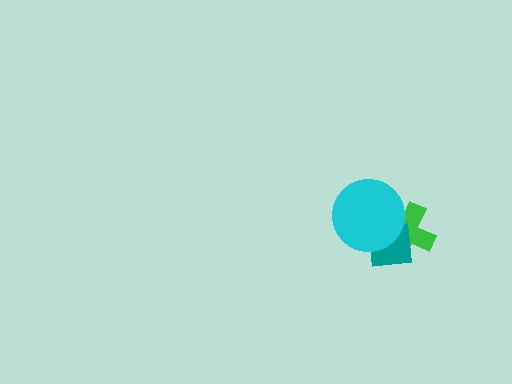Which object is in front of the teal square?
The cyan circle is in front of the teal square.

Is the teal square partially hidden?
Yes, it is partially covered by another shape.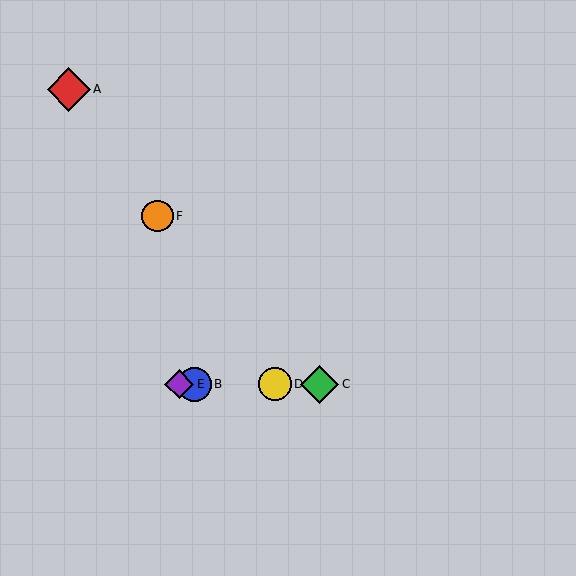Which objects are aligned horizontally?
Objects B, C, D, E are aligned horizontally.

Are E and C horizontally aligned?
Yes, both are at y≈384.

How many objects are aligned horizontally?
4 objects (B, C, D, E) are aligned horizontally.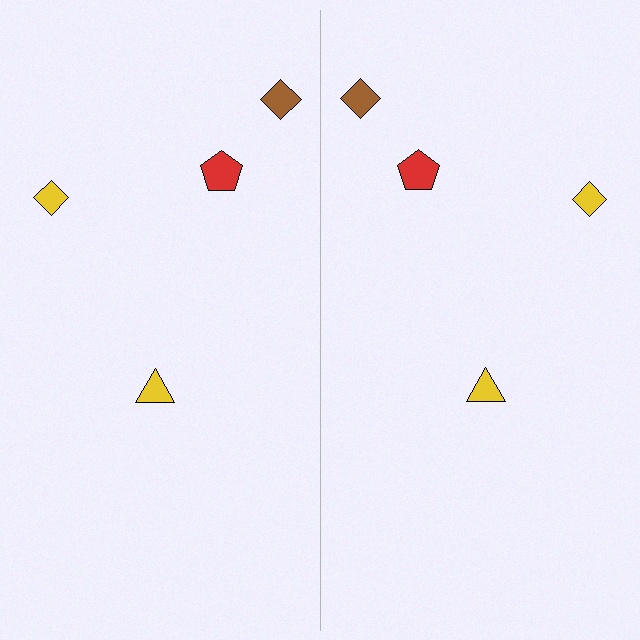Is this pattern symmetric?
Yes, this pattern has bilateral (reflection) symmetry.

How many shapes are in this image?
There are 8 shapes in this image.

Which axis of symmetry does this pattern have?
The pattern has a vertical axis of symmetry running through the center of the image.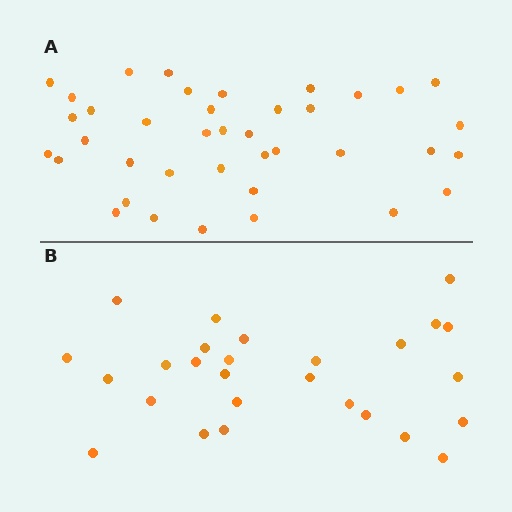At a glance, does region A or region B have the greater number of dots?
Region A (the top region) has more dots.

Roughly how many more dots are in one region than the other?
Region A has roughly 12 or so more dots than region B.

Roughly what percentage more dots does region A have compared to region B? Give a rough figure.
About 45% more.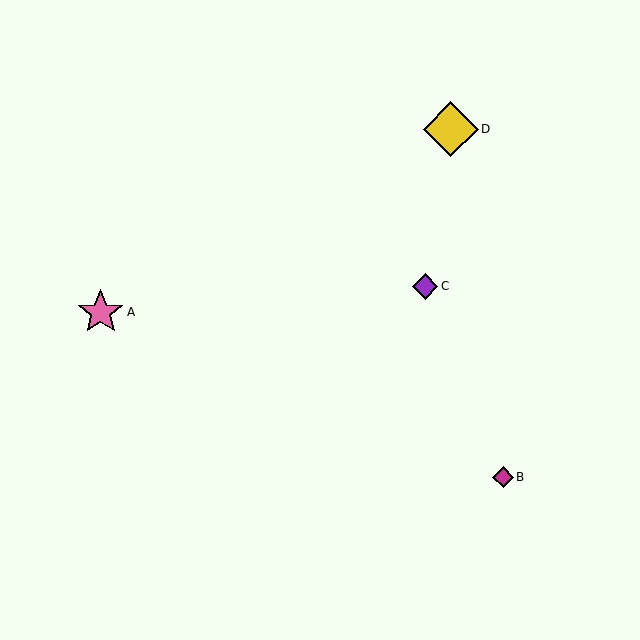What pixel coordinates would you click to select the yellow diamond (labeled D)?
Click at (451, 129) to select the yellow diamond D.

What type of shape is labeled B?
Shape B is a magenta diamond.